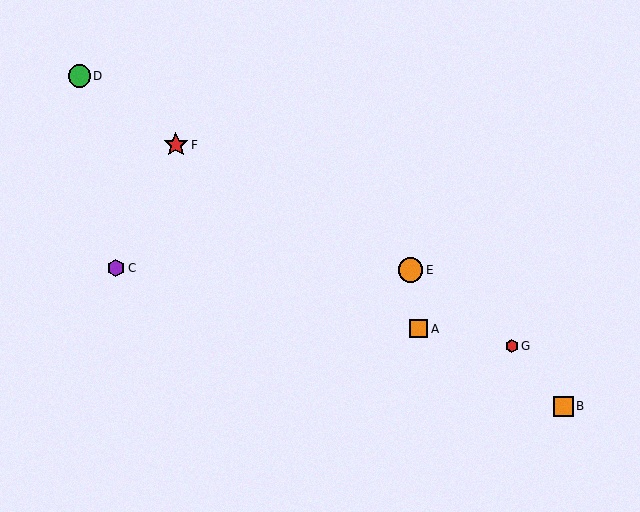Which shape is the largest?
The red star (labeled F) is the largest.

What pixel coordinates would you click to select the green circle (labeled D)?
Click at (79, 76) to select the green circle D.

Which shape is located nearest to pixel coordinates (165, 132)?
The red star (labeled F) at (176, 145) is nearest to that location.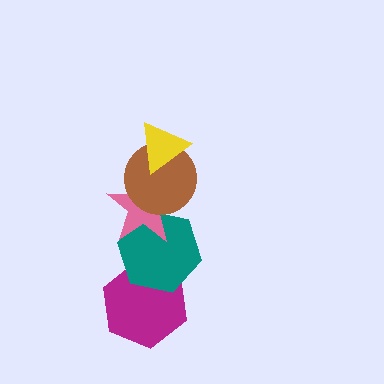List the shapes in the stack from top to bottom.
From top to bottom: the yellow triangle, the brown circle, the pink star, the teal hexagon, the magenta hexagon.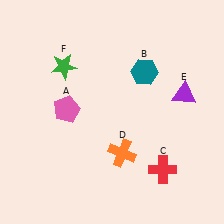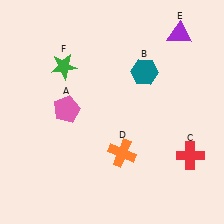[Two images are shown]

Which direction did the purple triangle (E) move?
The purple triangle (E) moved up.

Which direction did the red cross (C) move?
The red cross (C) moved right.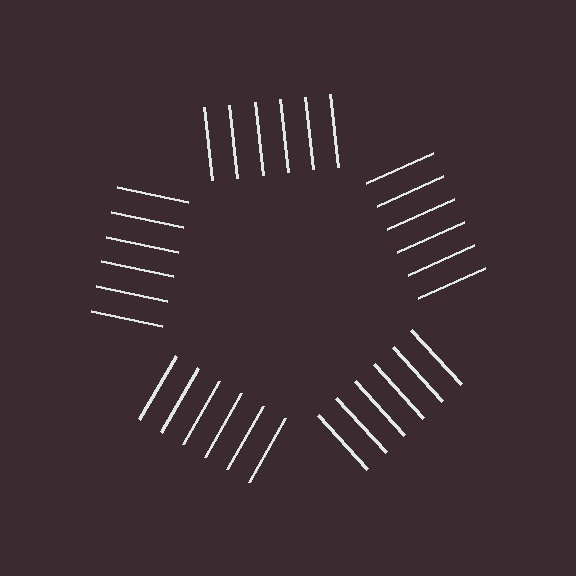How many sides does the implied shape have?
5 sides — the line-ends trace a pentagon.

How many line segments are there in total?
30 — 6 along each of the 5 edges.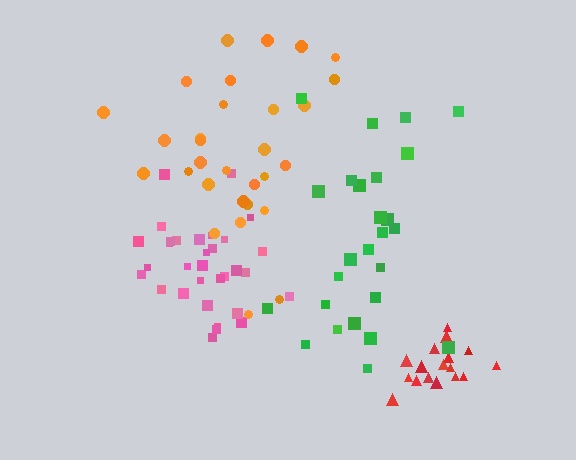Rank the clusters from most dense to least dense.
red, pink, green, orange.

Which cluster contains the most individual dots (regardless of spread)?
Pink (32).